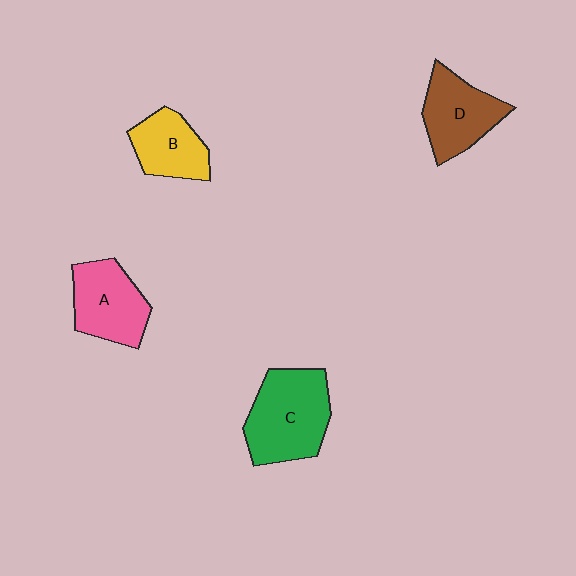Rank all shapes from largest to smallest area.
From largest to smallest: C (green), A (pink), D (brown), B (yellow).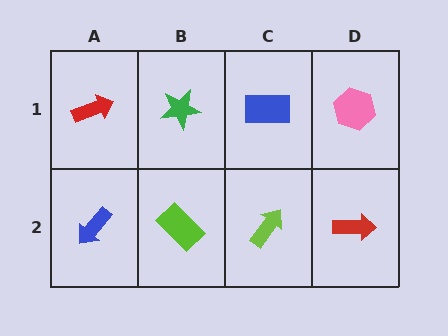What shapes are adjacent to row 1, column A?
A blue arrow (row 2, column A), a green star (row 1, column B).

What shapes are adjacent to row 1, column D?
A red arrow (row 2, column D), a blue rectangle (row 1, column C).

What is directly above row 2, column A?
A red arrow.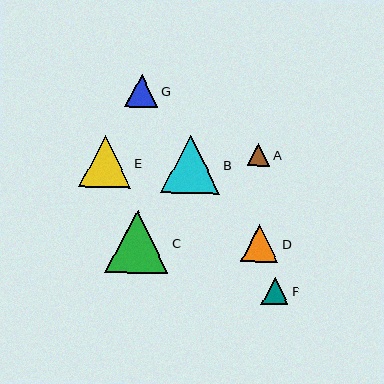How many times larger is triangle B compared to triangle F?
Triangle B is approximately 2.2 times the size of triangle F.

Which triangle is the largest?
Triangle C is the largest with a size of approximately 63 pixels.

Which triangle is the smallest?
Triangle A is the smallest with a size of approximately 22 pixels.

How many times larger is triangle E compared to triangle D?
Triangle E is approximately 1.4 times the size of triangle D.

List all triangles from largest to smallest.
From largest to smallest: C, B, E, D, G, F, A.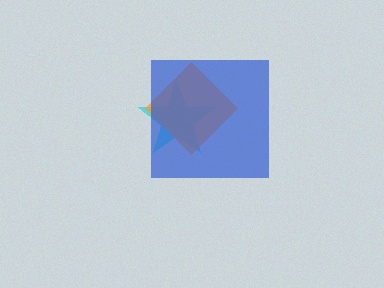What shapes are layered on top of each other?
The layered shapes are: a cyan star, an orange diamond, a blue square.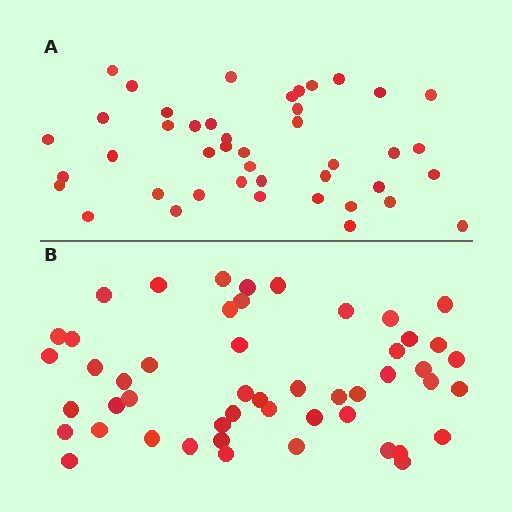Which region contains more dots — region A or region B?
Region B (the bottom region) has more dots.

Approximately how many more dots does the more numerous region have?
Region B has roughly 8 or so more dots than region A.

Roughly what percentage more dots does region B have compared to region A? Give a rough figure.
About 15% more.